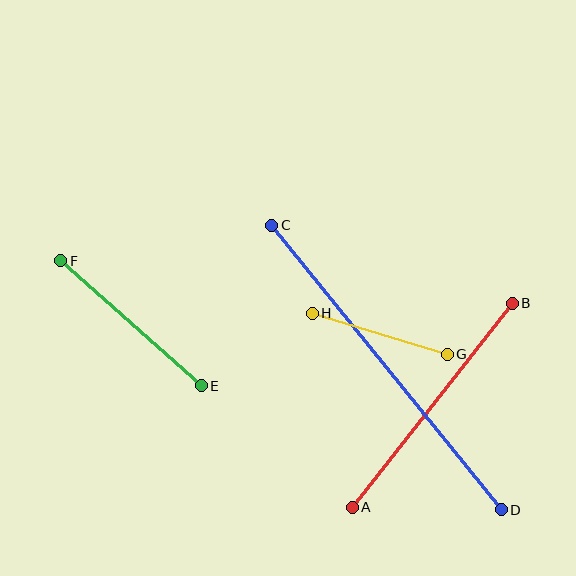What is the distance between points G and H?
The distance is approximately 141 pixels.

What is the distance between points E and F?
The distance is approximately 188 pixels.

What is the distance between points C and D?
The distance is approximately 366 pixels.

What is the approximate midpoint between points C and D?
The midpoint is at approximately (386, 368) pixels.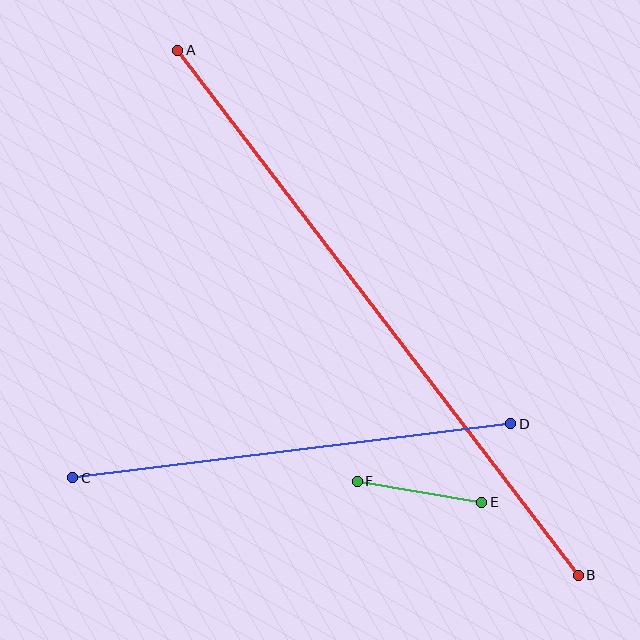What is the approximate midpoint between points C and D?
The midpoint is at approximately (292, 451) pixels.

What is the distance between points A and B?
The distance is approximately 661 pixels.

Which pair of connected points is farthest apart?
Points A and B are farthest apart.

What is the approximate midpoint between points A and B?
The midpoint is at approximately (378, 313) pixels.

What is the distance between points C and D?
The distance is approximately 442 pixels.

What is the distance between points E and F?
The distance is approximately 126 pixels.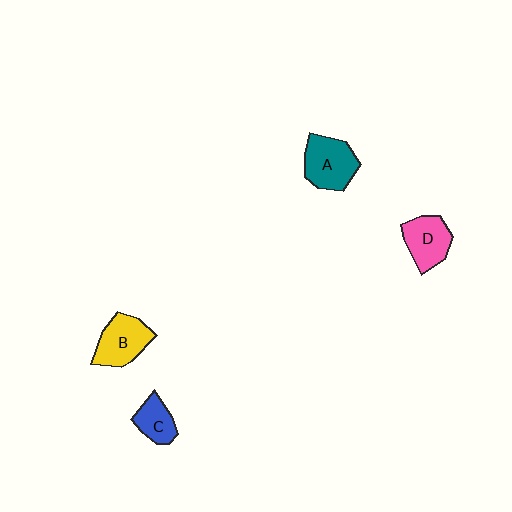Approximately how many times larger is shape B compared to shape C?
Approximately 1.5 times.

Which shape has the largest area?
Shape A (teal).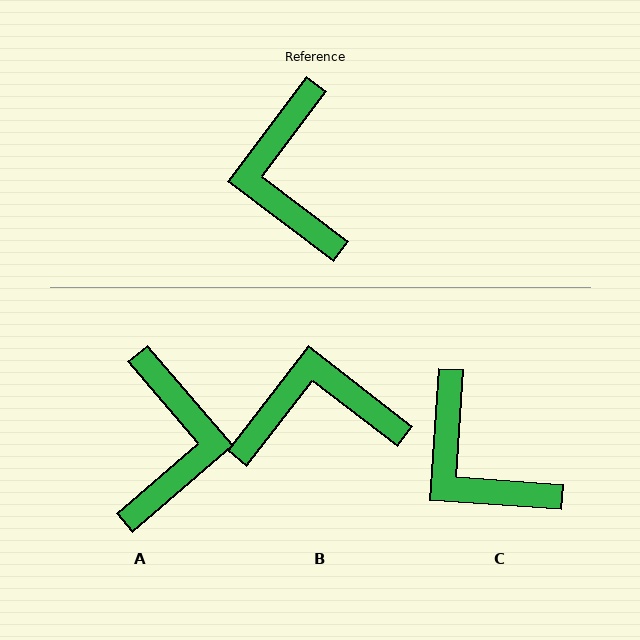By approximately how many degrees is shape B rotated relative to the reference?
Approximately 91 degrees clockwise.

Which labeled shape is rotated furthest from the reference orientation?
A, about 168 degrees away.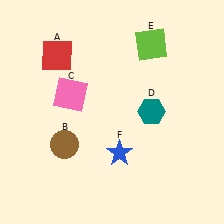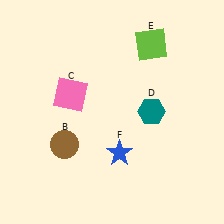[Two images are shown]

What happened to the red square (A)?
The red square (A) was removed in Image 2. It was in the top-left area of Image 1.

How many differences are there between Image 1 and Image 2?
There is 1 difference between the two images.